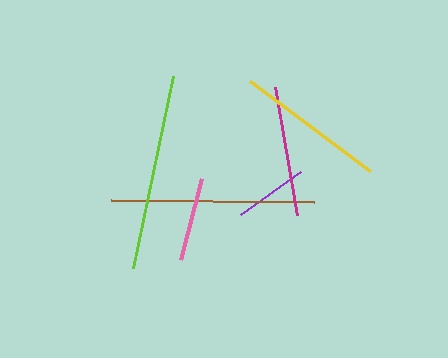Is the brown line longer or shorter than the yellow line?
The brown line is longer than the yellow line.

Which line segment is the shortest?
The purple line is the shortest at approximately 73 pixels.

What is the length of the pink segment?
The pink segment is approximately 84 pixels long.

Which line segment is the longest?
The brown line is the longest at approximately 204 pixels.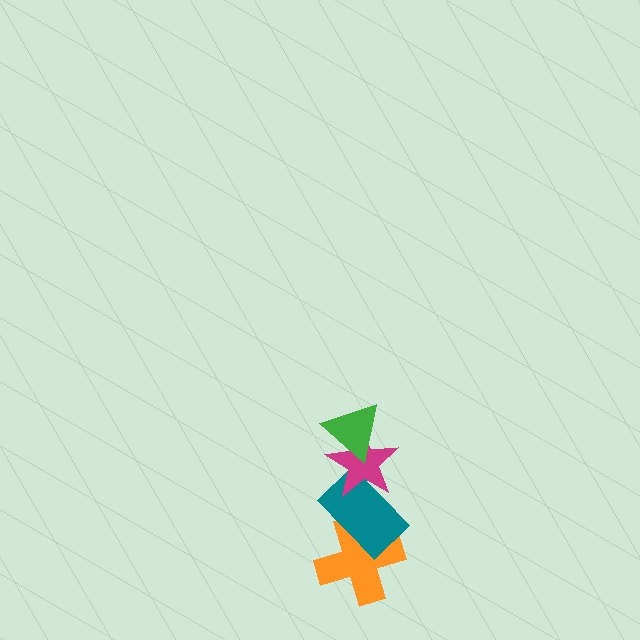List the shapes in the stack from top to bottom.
From top to bottom: the green triangle, the magenta star, the teal rectangle, the orange cross.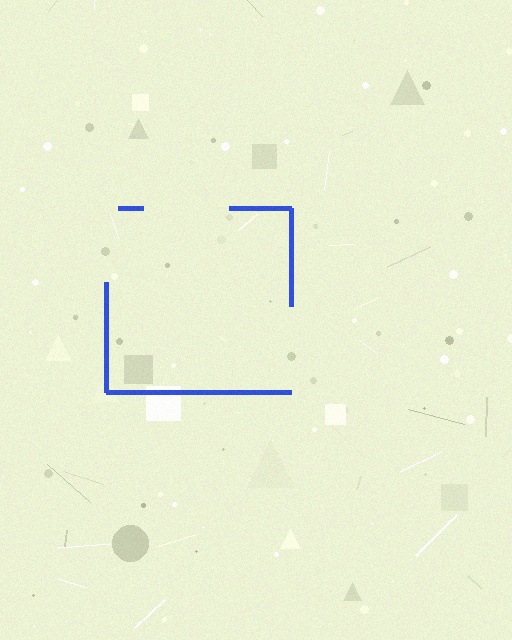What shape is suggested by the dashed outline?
The dashed outline suggests a square.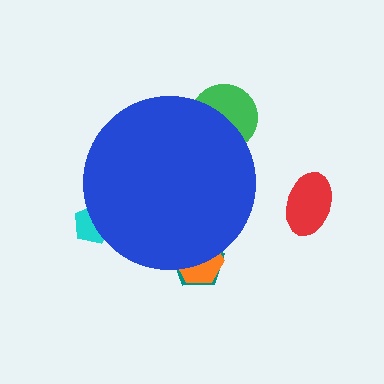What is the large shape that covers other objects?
A blue circle.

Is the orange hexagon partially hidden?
Yes, the orange hexagon is partially hidden behind the blue circle.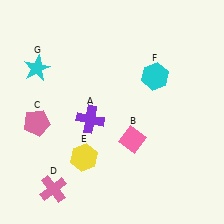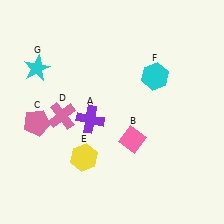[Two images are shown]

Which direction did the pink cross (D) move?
The pink cross (D) moved up.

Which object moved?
The pink cross (D) moved up.